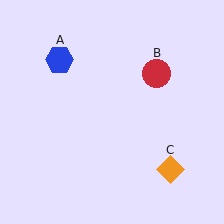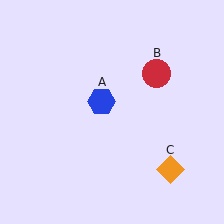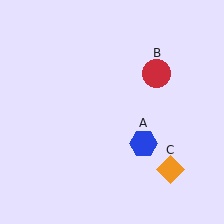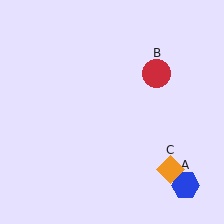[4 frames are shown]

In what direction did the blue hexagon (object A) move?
The blue hexagon (object A) moved down and to the right.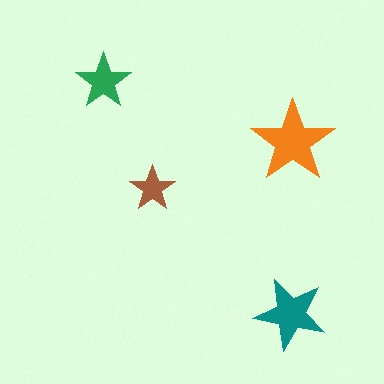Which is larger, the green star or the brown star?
The green one.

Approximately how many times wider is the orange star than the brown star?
About 2 times wider.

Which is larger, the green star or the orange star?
The orange one.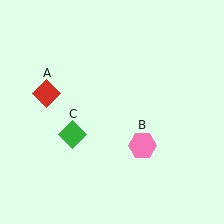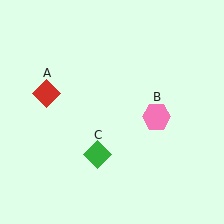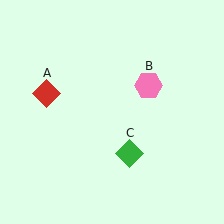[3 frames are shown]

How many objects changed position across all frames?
2 objects changed position: pink hexagon (object B), green diamond (object C).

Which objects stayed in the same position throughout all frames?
Red diamond (object A) remained stationary.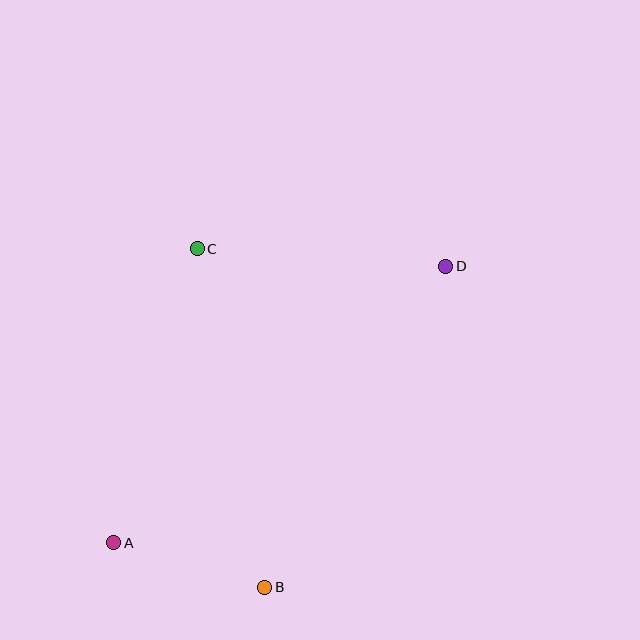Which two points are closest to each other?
Points A and B are closest to each other.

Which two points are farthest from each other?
Points A and D are farthest from each other.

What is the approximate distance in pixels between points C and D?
The distance between C and D is approximately 249 pixels.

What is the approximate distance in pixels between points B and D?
The distance between B and D is approximately 369 pixels.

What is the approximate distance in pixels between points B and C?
The distance between B and C is approximately 345 pixels.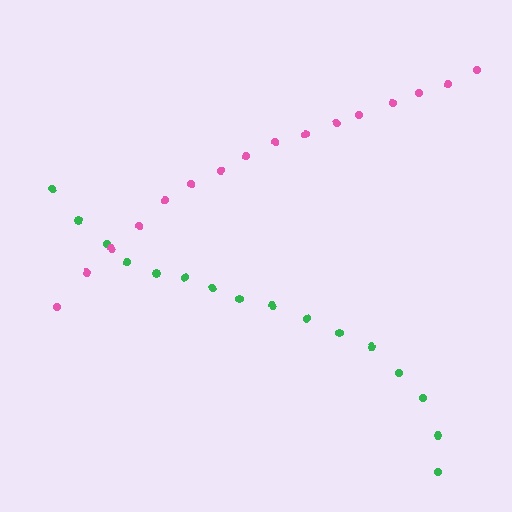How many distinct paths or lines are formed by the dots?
There are 2 distinct paths.